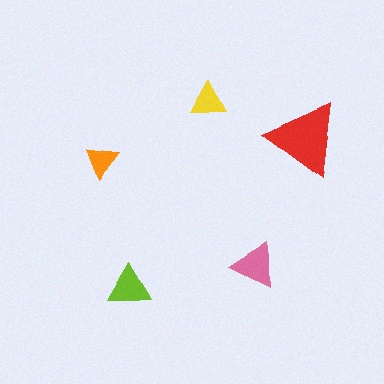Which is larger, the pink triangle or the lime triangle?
The pink one.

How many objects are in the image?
There are 5 objects in the image.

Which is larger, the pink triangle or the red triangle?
The red one.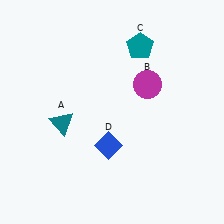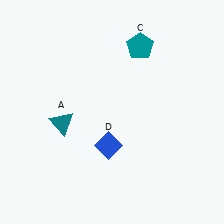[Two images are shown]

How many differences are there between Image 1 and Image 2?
There is 1 difference between the two images.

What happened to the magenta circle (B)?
The magenta circle (B) was removed in Image 2. It was in the top-right area of Image 1.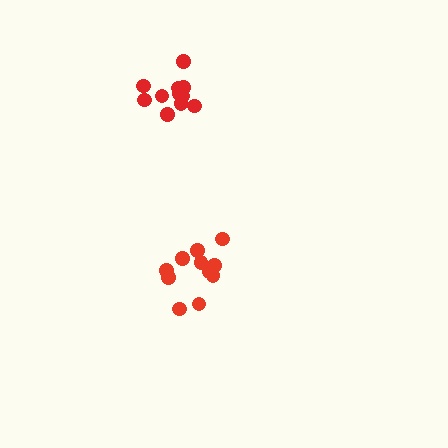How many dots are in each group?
Group 1: 11 dots, Group 2: 11 dots (22 total).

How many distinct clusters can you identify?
There are 2 distinct clusters.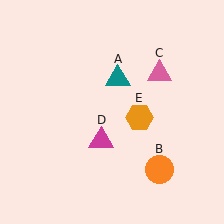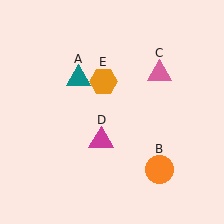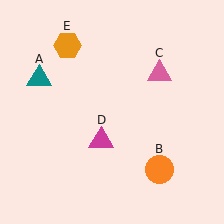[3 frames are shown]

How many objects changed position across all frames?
2 objects changed position: teal triangle (object A), orange hexagon (object E).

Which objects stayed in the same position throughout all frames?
Orange circle (object B) and pink triangle (object C) and magenta triangle (object D) remained stationary.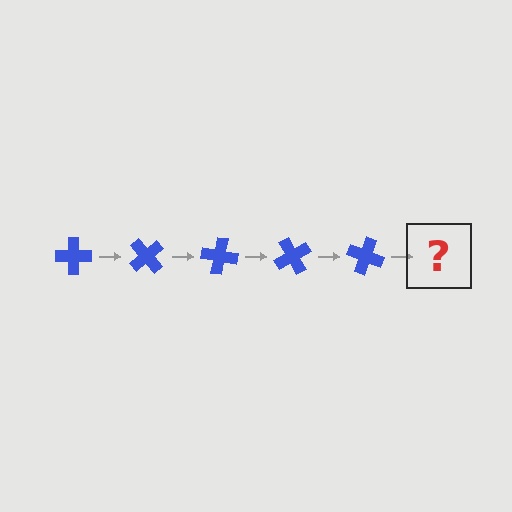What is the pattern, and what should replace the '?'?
The pattern is that the cross rotates 50 degrees each step. The '?' should be a blue cross rotated 250 degrees.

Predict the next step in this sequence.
The next step is a blue cross rotated 250 degrees.